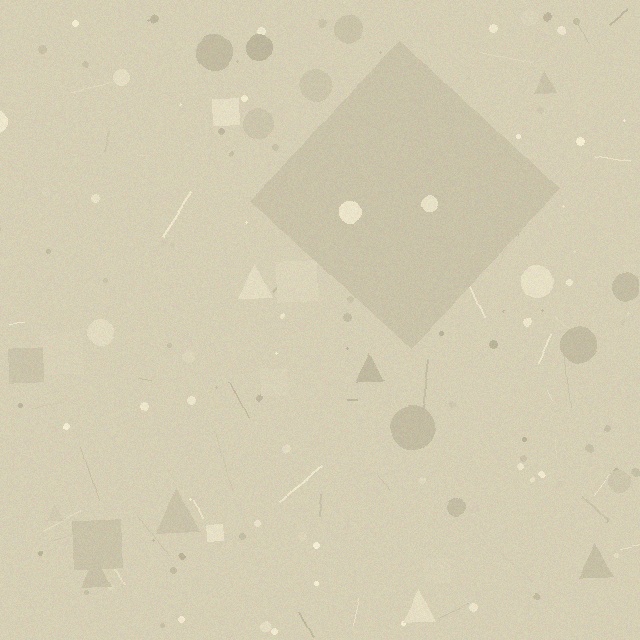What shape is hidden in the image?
A diamond is hidden in the image.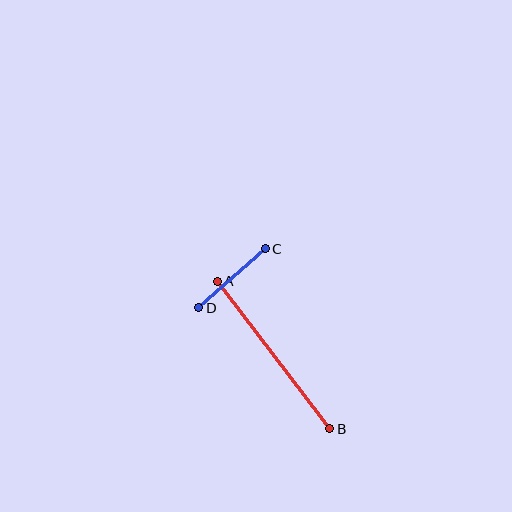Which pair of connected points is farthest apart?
Points A and B are farthest apart.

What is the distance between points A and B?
The distance is approximately 185 pixels.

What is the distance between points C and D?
The distance is approximately 89 pixels.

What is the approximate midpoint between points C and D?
The midpoint is at approximately (232, 278) pixels.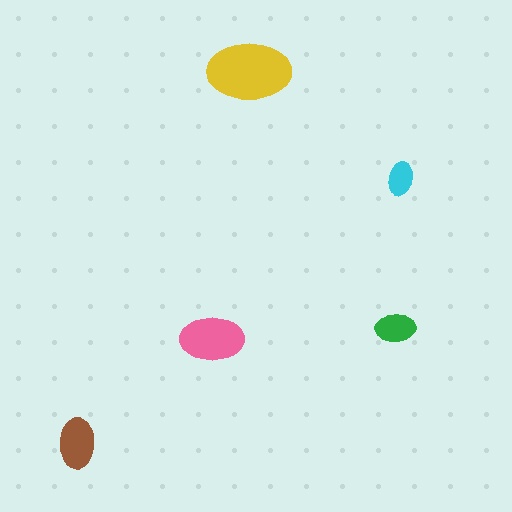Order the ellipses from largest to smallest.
the yellow one, the pink one, the brown one, the green one, the cyan one.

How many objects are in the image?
There are 5 objects in the image.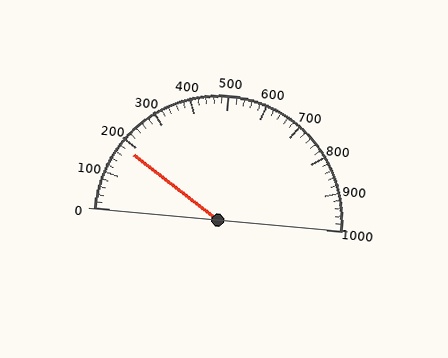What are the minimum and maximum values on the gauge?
The gauge ranges from 0 to 1000.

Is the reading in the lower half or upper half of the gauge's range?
The reading is in the lower half of the range (0 to 1000).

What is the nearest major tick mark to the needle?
The nearest major tick mark is 200.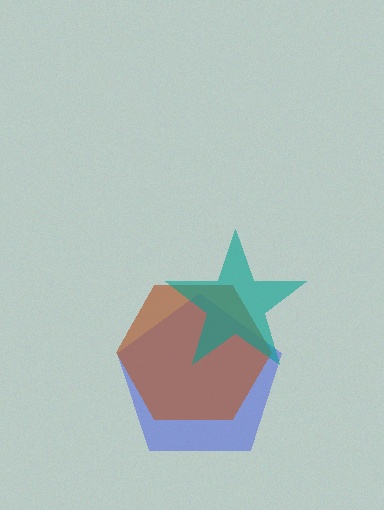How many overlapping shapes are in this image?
There are 3 overlapping shapes in the image.